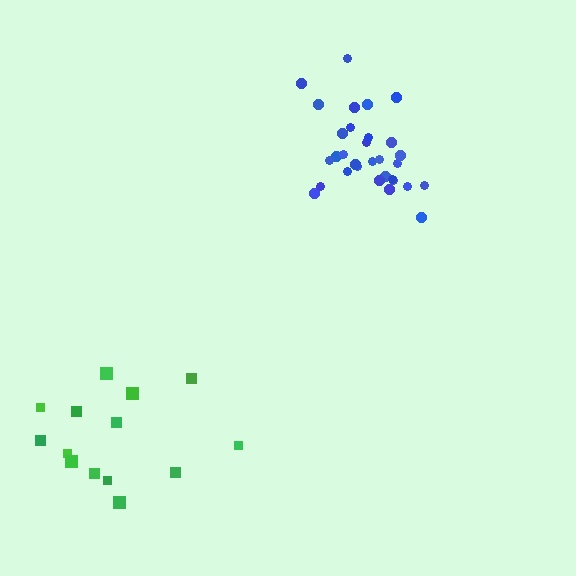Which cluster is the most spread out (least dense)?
Green.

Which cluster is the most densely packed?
Blue.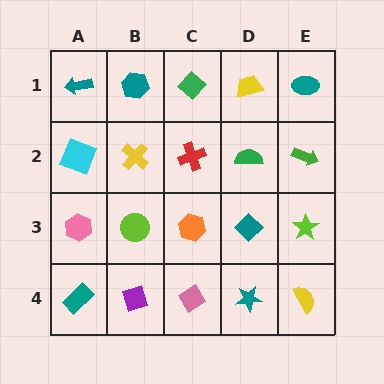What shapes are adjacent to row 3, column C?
A red cross (row 2, column C), a pink diamond (row 4, column C), a lime circle (row 3, column B), a teal diamond (row 3, column D).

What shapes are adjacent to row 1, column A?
A cyan square (row 2, column A), a teal hexagon (row 1, column B).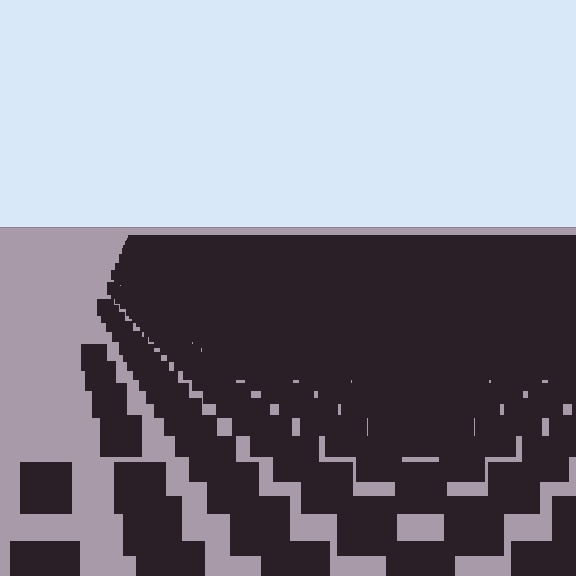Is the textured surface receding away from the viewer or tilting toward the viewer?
The surface is receding away from the viewer. Texture elements get smaller and denser toward the top.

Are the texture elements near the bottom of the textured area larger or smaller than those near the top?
Larger. Near the bottom, elements are closer to the viewer and appear at a bigger on-screen size.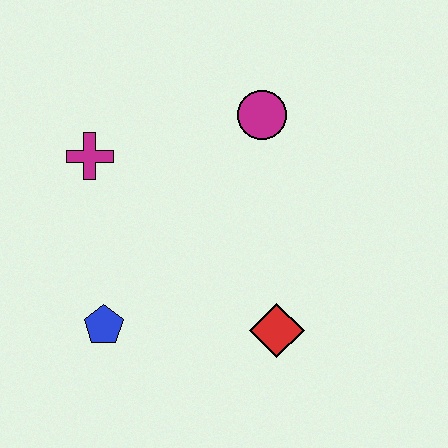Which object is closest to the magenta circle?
The magenta cross is closest to the magenta circle.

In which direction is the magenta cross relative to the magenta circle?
The magenta cross is to the left of the magenta circle.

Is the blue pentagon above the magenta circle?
No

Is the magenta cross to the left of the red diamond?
Yes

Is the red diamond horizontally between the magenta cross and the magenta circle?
No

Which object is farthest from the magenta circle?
The blue pentagon is farthest from the magenta circle.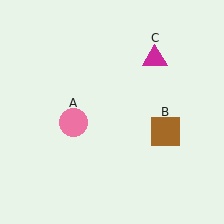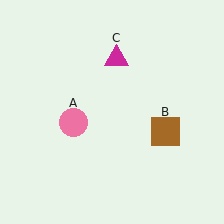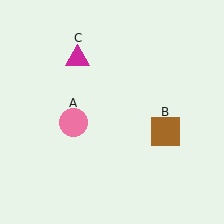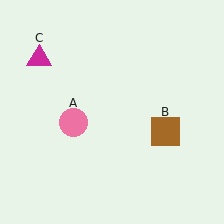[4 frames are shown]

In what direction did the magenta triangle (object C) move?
The magenta triangle (object C) moved left.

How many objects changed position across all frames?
1 object changed position: magenta triangle (object C).